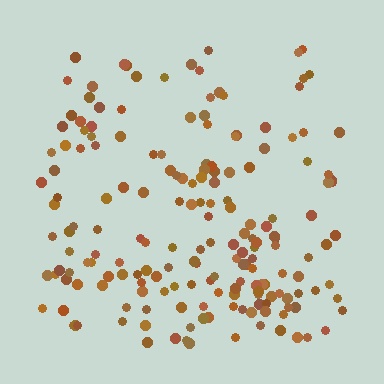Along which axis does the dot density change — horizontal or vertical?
Vertical.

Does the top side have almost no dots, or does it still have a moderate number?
Still a moderate number, just noticeably fewer than the bottom.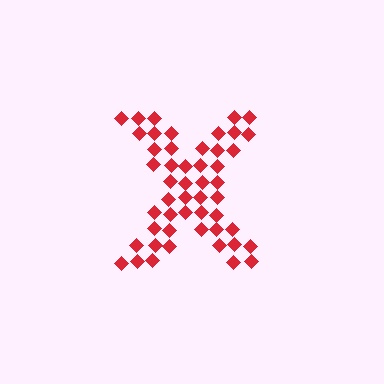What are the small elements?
The small elements are diamonds.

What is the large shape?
The large shape is the letter X.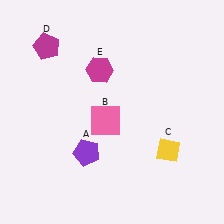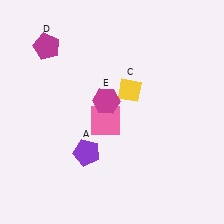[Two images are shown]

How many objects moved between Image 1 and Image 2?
2 objects moved between the two images.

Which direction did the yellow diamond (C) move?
The yellow diamond (C) moved up.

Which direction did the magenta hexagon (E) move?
The magenta hexagon (E) moved down.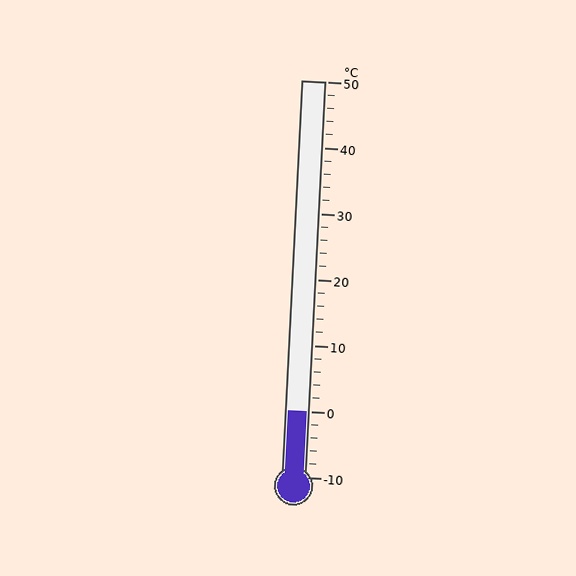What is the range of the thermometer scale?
The thermometer scale ranges from -10°C to 50°C.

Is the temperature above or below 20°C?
The temperature is below 20°C.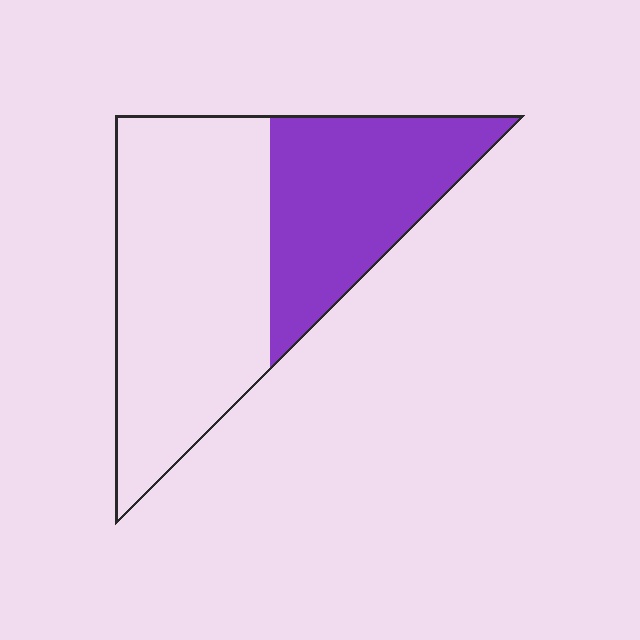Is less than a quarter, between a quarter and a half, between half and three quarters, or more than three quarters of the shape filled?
Between a quarter and a half.